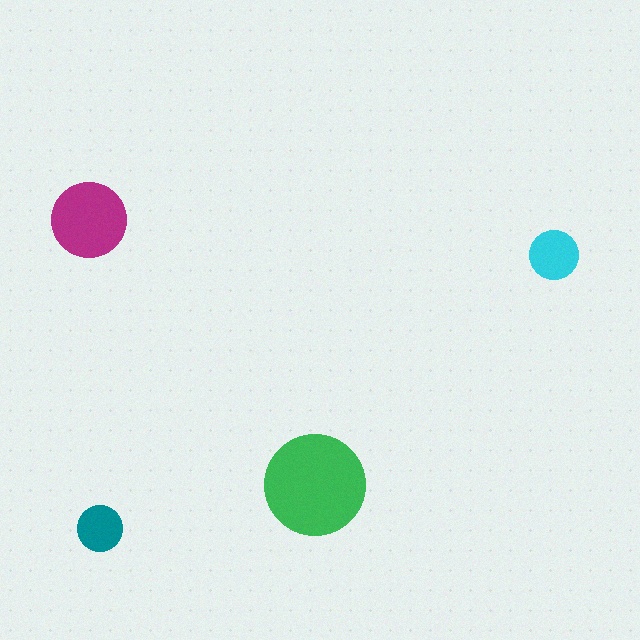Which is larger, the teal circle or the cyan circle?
The cyan one.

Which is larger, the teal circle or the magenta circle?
The magenta one.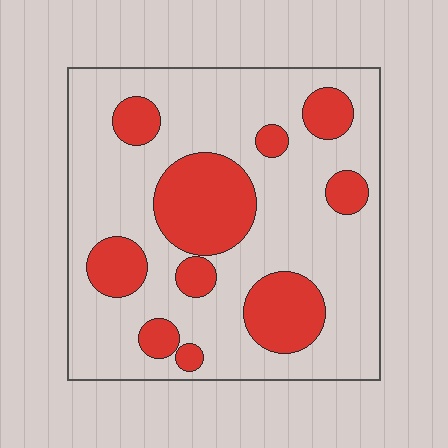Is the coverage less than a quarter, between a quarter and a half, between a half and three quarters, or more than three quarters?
Between a quarter and a half.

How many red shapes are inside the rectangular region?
10.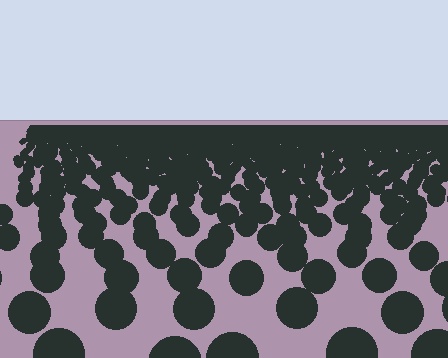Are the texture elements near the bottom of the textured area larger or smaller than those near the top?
Larger. Near the bottom, elements are closer to the viewer and appear at a bigger on-screen size.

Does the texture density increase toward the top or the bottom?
Density increases toward the top.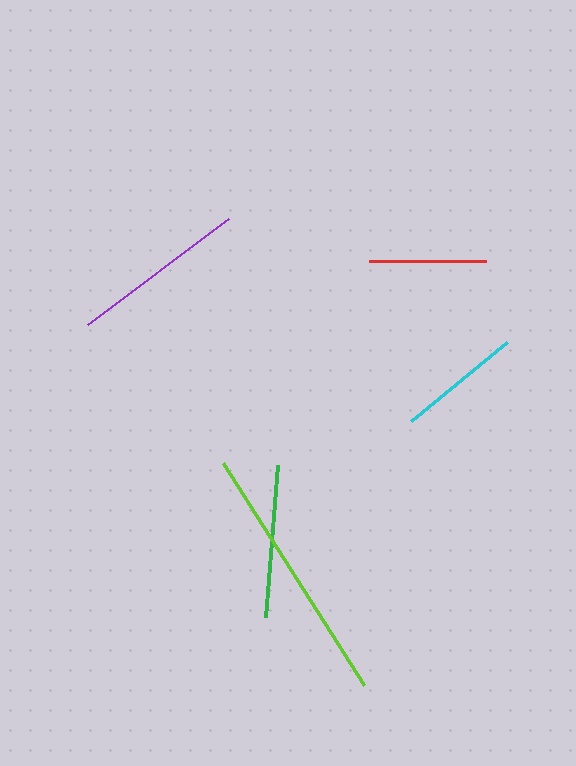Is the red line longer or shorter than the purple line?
The purple line is longer than the red line.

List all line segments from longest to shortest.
From longest to shortest: lime, purple, green, cyan, red.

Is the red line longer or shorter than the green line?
The green line is longer than the red line.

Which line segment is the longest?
The lime line is the longest at approximately 263 pixels.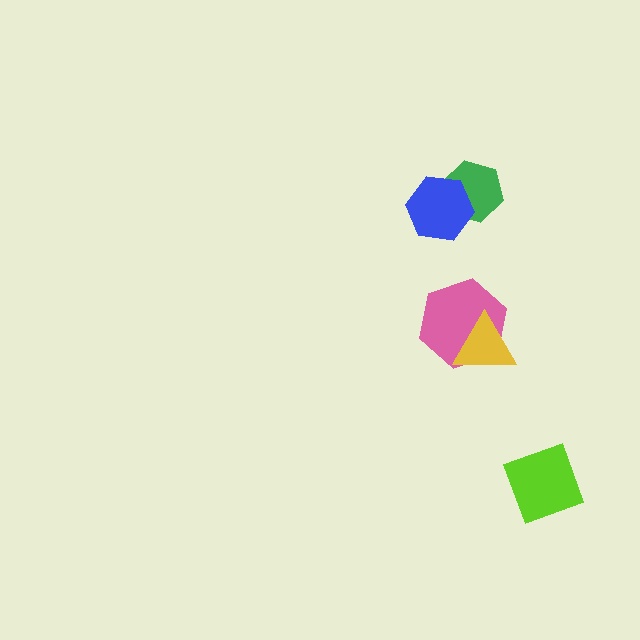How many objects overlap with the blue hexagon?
1 object overlaps with the blue hexagon.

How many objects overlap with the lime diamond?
0 objects overlap with the lime diamond.